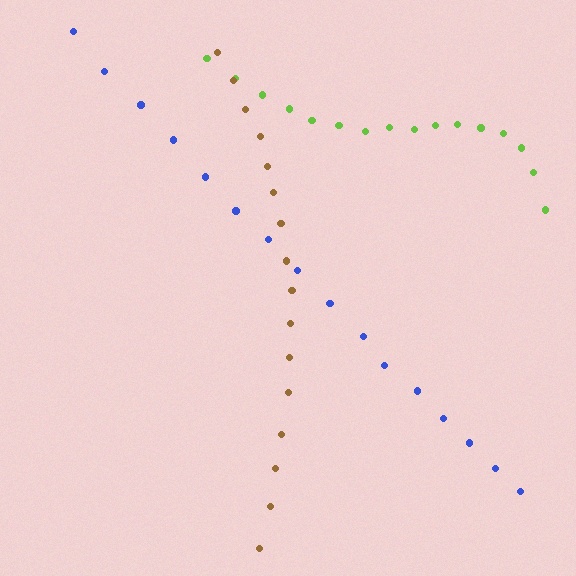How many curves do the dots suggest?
There are 3 distinct paths.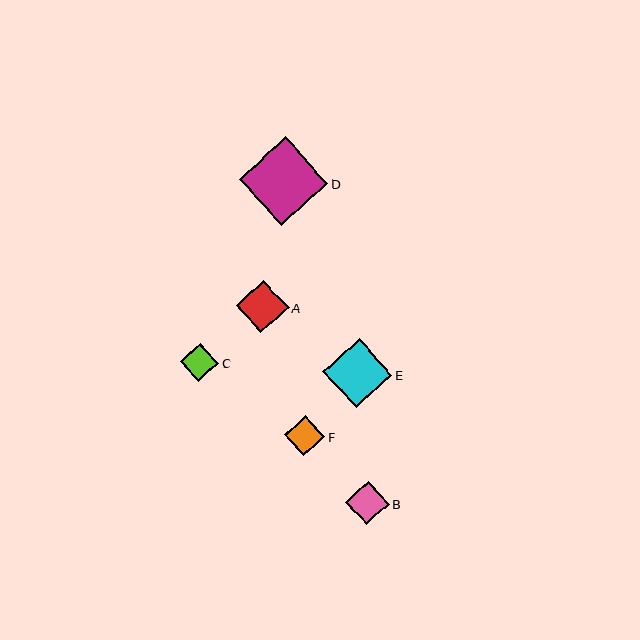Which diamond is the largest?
Diamond D is the largest with a size of approximately 88 pixels.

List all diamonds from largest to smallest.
From largest to smallest: D, E, A, B, F, C.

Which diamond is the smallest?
Diamond C is the smallest with a size of approximately 38 pixels.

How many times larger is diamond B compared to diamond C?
Diamond B is approximately 1.2 times the size of diamond C.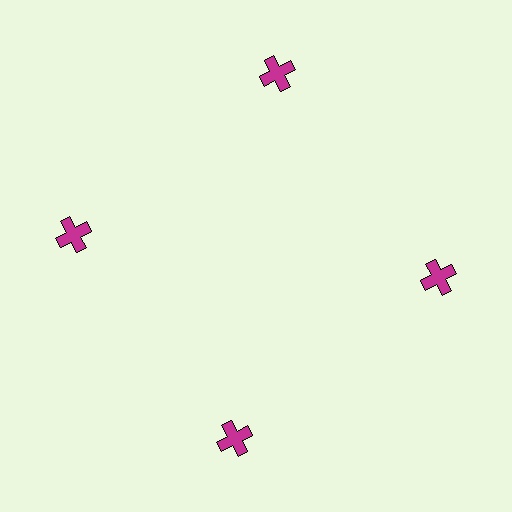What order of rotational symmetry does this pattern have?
This pattern has 4-fold rotational symmetry.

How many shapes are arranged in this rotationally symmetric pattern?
There are 4 shapes, arranged in 4 groups of 1.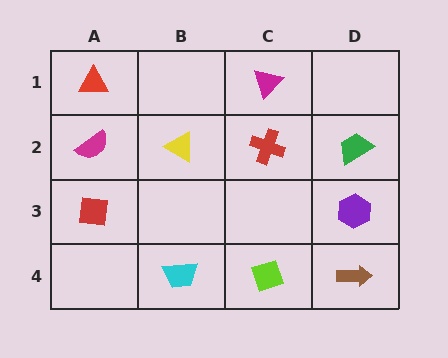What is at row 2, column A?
A magenta semicircle.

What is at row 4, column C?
A lime diamond.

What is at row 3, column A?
A red square.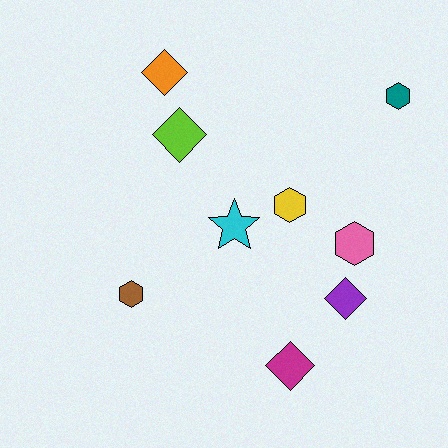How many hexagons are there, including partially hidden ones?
There are 4 hexagons.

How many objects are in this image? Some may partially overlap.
There are 9 objects.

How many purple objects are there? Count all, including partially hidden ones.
There is 1 purple object.